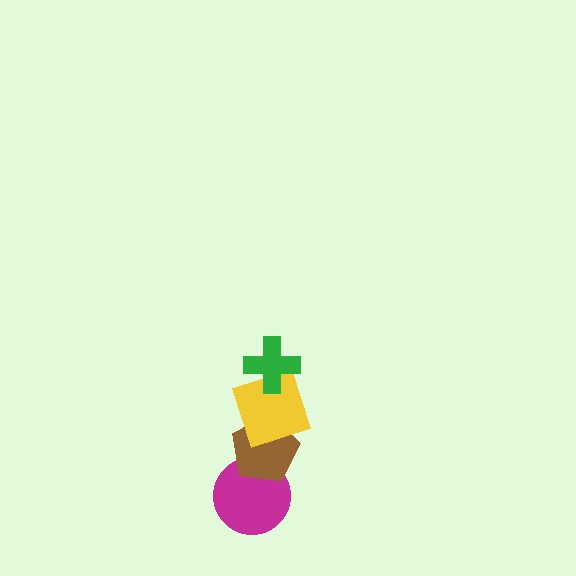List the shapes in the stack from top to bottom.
From top to bottom: the green cross, the yellow square, the brown pentagon, the magenta circle.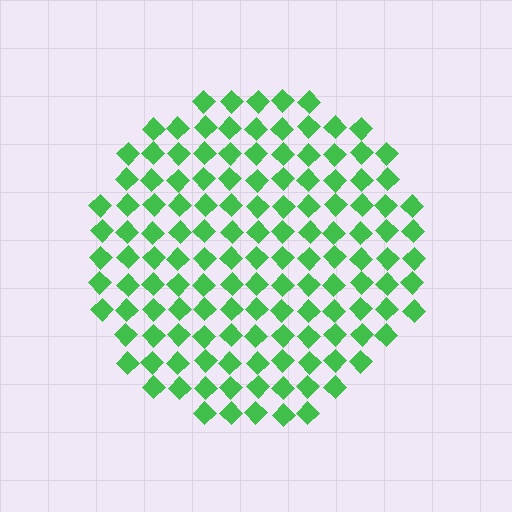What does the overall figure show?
The overall figure shows a circle.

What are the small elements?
The small elements are diamonds.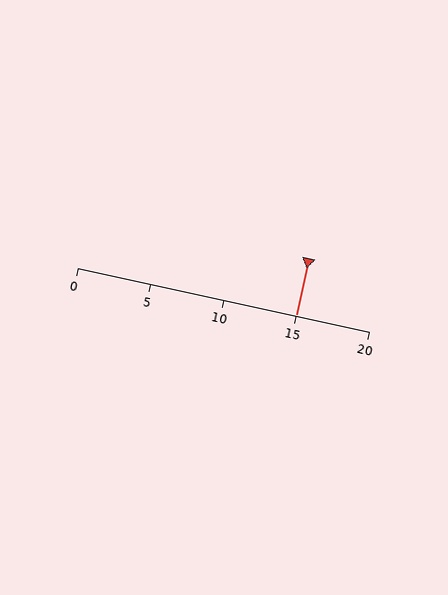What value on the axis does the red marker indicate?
The marker indicates approximately 15.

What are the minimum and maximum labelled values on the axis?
The axis runs from 0 to 20.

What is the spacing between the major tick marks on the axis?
The major ticks are spaced 5 apart.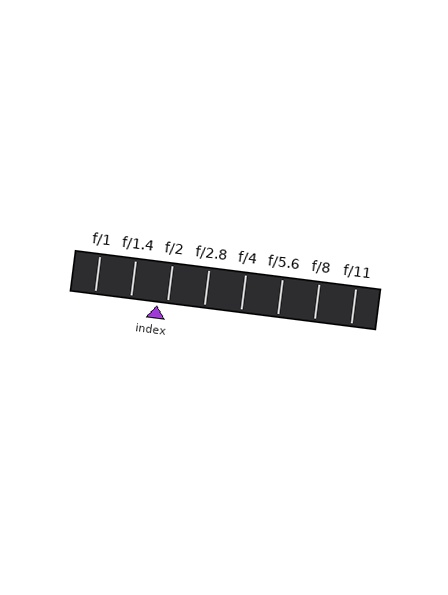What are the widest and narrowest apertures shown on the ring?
The widest aperture shown is f/1 and the narrowest is f/11.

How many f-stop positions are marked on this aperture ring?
There are 8 f-stop positions marked.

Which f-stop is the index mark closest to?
The index mark is closest to f/2.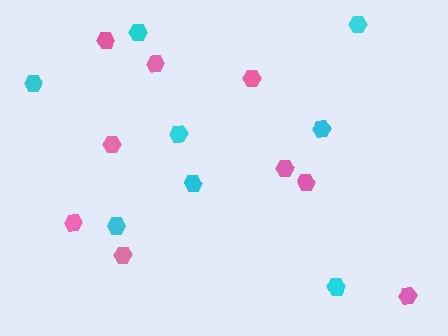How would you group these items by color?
There are 2 groups: one group of pink hexagons (9) and one group of cyan hexagons (8).